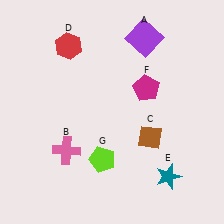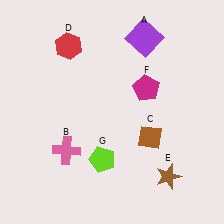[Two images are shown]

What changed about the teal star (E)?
In Image 1, E is teal. In Image 2, it changed to brown.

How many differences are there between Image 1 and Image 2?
There is 1 difference between the two images.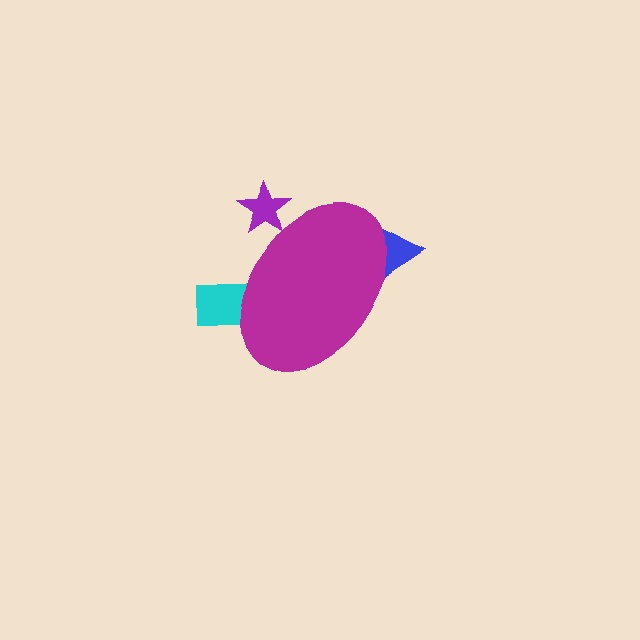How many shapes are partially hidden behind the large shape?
3 shapes are partially hidden.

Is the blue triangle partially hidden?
Yes, the blue triangle is partially hidden behind the magenta ellipse.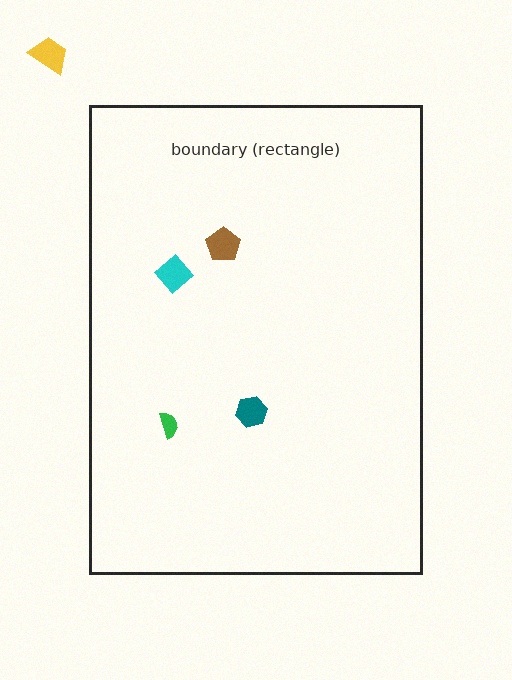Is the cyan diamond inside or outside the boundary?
Inside.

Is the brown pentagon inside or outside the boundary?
Inside.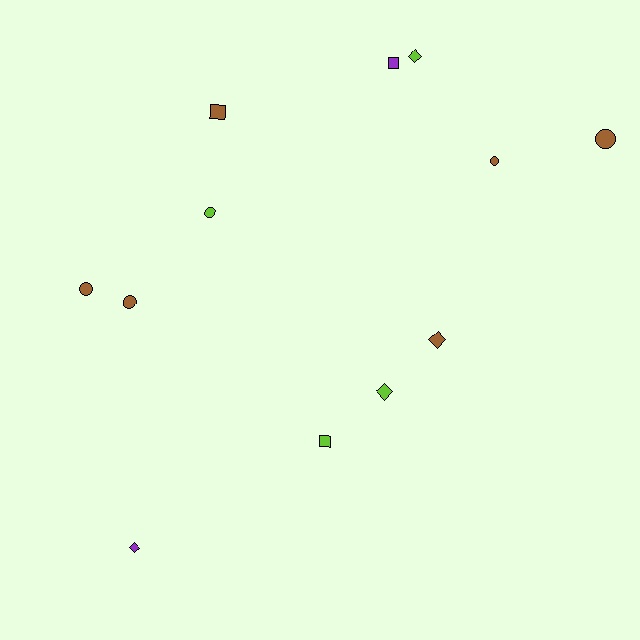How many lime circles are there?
There is 1 lime circle.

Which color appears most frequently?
Brown, with 6 objects.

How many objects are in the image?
There are 12 objects.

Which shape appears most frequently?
Circle, with 5 objects.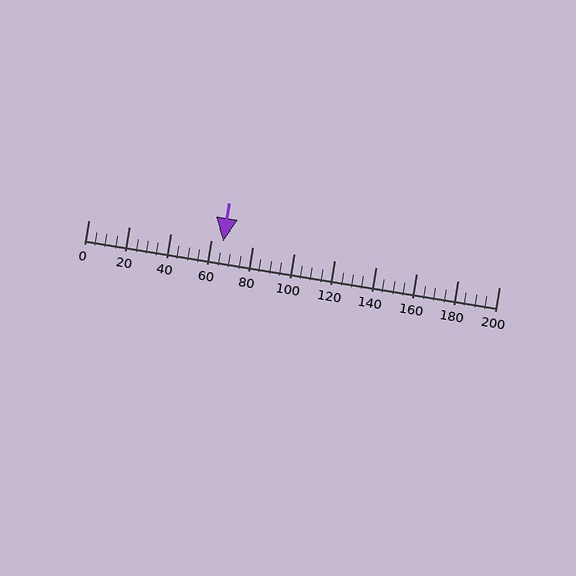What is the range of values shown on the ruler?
The ruler shows values from 0 to 200.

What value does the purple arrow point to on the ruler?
The purple arrow points to approximately 65.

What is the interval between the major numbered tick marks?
The major tick marks are spaced 20 units apart.